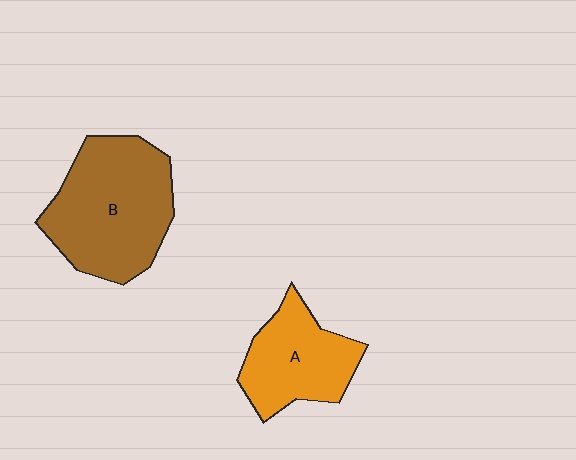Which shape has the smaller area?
Shape A (orange).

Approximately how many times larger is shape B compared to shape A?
Approximately 1.5 times.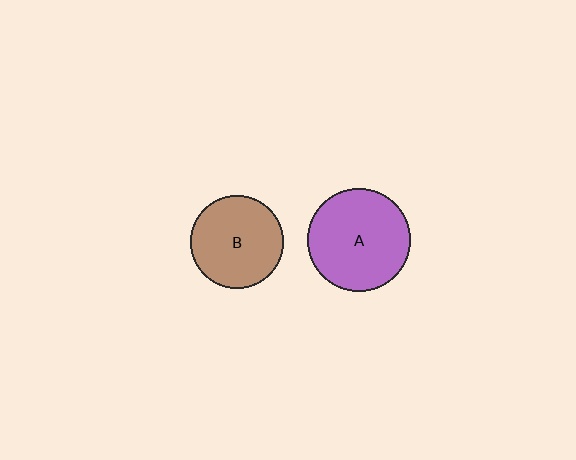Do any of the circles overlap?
No, none of the circles overlap.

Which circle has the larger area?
Circle A (purple).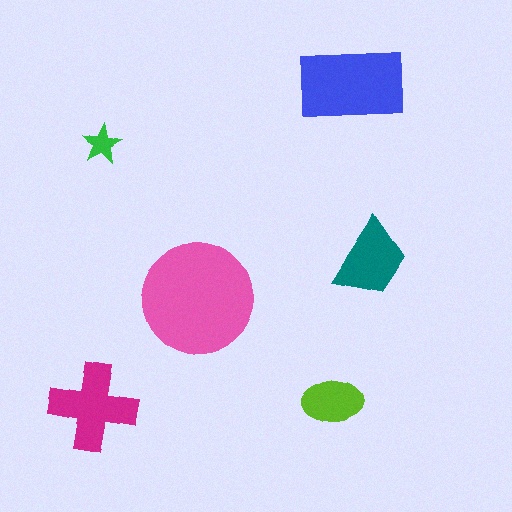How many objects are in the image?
There are 6 objects in the image.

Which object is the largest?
The pink circle.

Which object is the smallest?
The green star.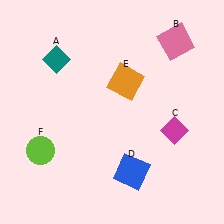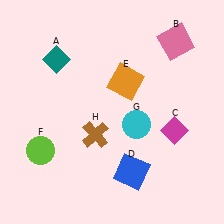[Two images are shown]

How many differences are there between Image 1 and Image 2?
There are 2 differences between the two images.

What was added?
A cyan circle (G), a brown cross (H) were added in Image 2.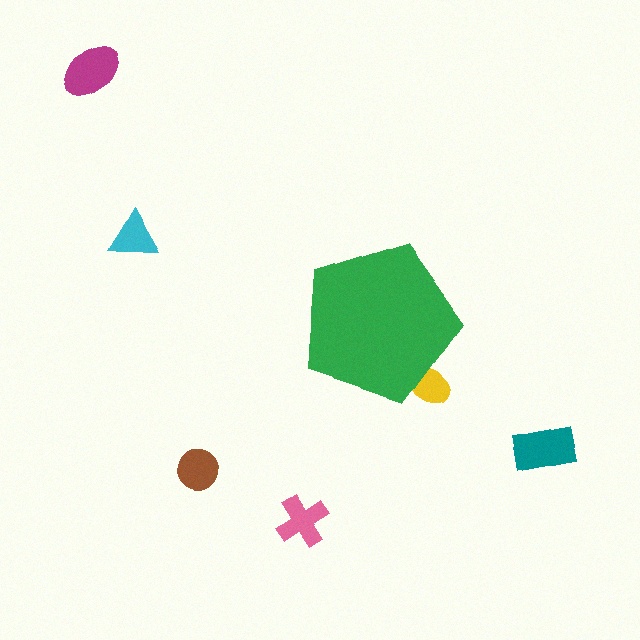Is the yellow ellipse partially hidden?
Yes, the yellow ellipse is partially hidden behind the green pentagon.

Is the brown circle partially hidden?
No, the brown circle is fully visible.